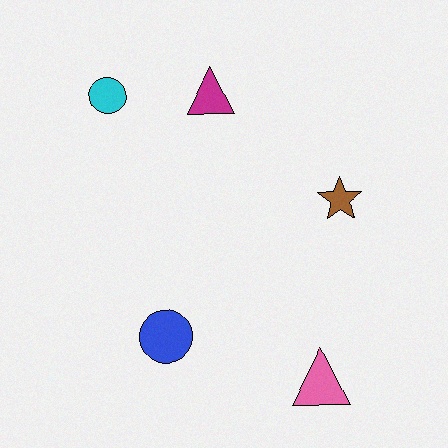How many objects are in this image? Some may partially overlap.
There are 5 objects.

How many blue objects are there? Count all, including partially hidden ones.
There is 1 blue object.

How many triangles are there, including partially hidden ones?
There are 2 triangles.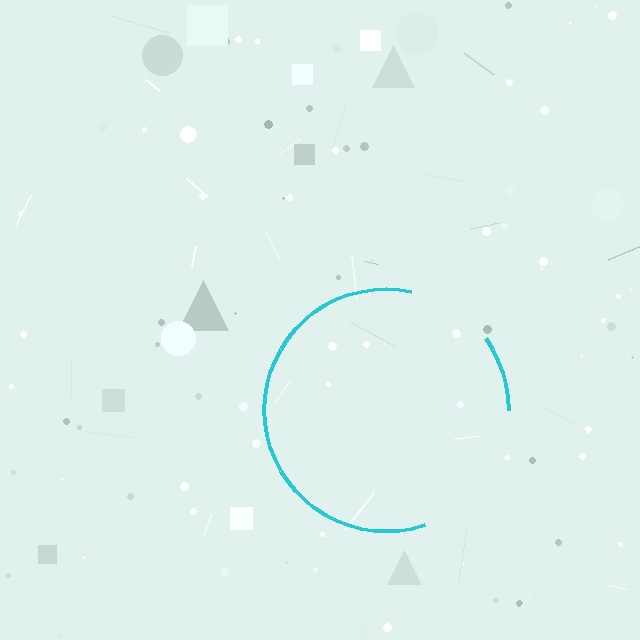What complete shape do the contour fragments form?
The contour fragments form a circle.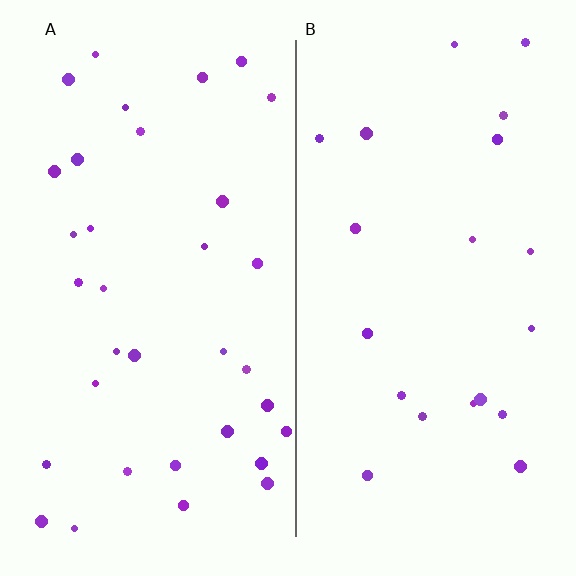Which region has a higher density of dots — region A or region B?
A (the left).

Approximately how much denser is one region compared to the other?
Approximately 1.7× — region A over region B.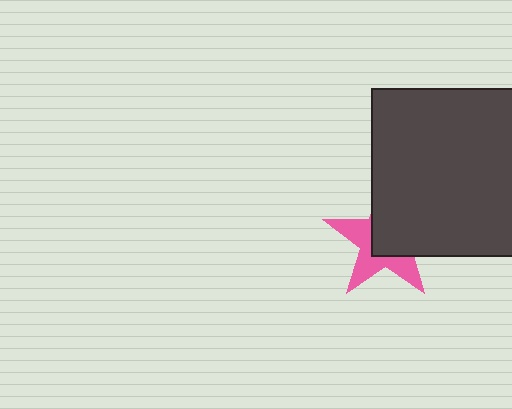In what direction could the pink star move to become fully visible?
The pink star could move toward the lower-left. That would shift it out from behind the dark gray square entirely.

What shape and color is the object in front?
The object in front is a dark gray square.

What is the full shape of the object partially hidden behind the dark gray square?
The partially hidden object is a pink star.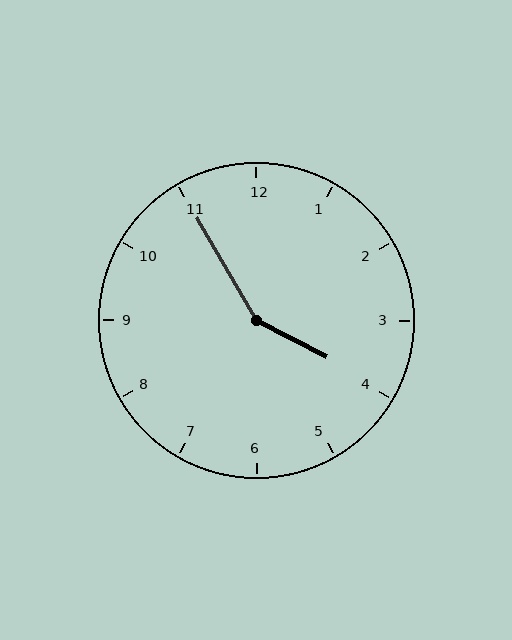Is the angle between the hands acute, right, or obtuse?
It is obtuse.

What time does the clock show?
3:55.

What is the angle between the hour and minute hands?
Approximately 148 degrees.